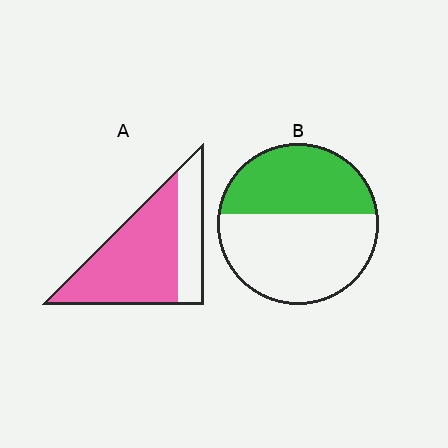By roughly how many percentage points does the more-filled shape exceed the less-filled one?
By roughly 30 percentage points (A over B).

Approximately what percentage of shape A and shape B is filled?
A is approximately 70% and B is approximately 40%.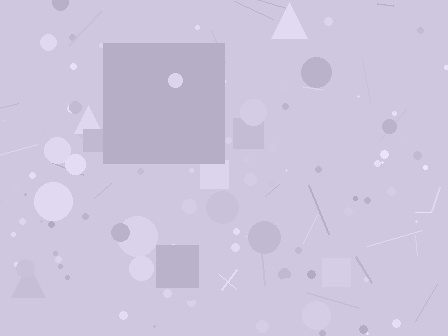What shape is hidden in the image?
A square is hidden in the image.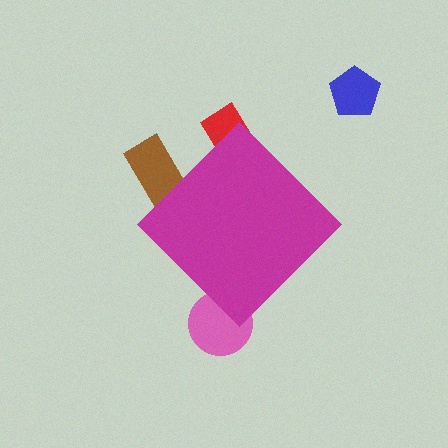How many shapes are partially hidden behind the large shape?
3 shapes are partially hidden.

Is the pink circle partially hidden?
Yes, the pink circle is partially hidden behind the magenta diamond.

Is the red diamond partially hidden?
Yes, the red diamond is partially hidden behind the magenta diamond.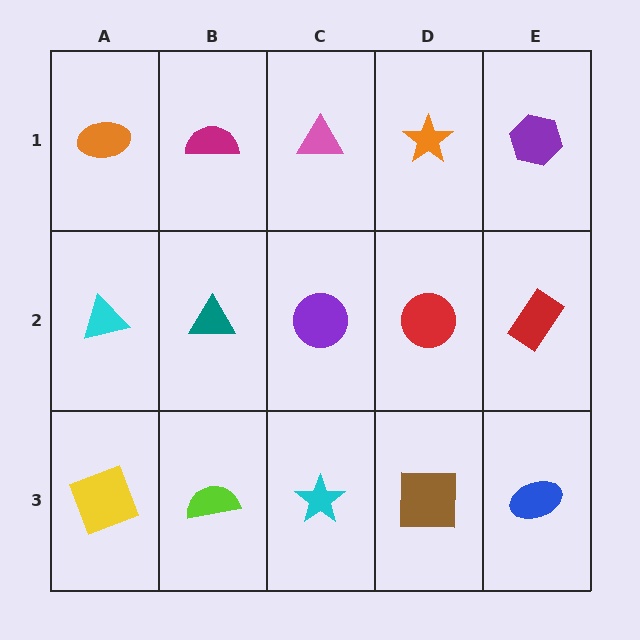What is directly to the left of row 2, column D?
A purple circle.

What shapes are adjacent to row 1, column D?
A red circle (row 2, column D), a pink triangle (row 1, column C), a purple hexagon (row 1, column E).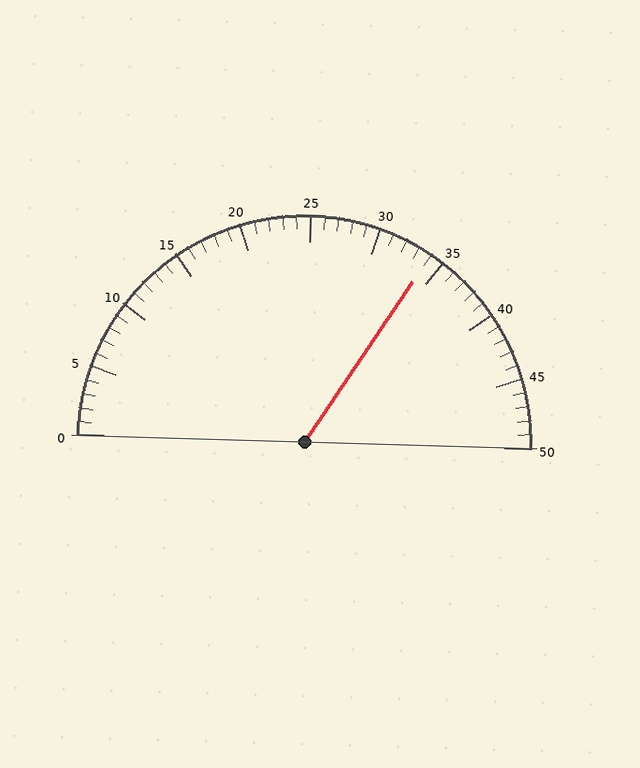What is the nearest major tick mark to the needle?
The nearest major tick mark is 35.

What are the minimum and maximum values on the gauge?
The gauge ranges from 0 to 50.